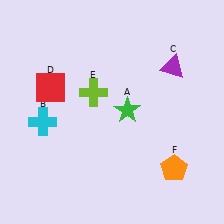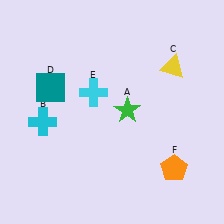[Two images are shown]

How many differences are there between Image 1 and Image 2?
There are 3 differences between the two images.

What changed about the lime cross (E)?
In Image 1, E is lime. In Image 2, it changed to cyan.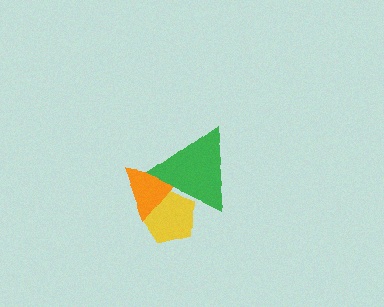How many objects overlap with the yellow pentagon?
2 objects overlap with the yellow pentagon.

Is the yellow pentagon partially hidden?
Yes, it is partially covered by another shape.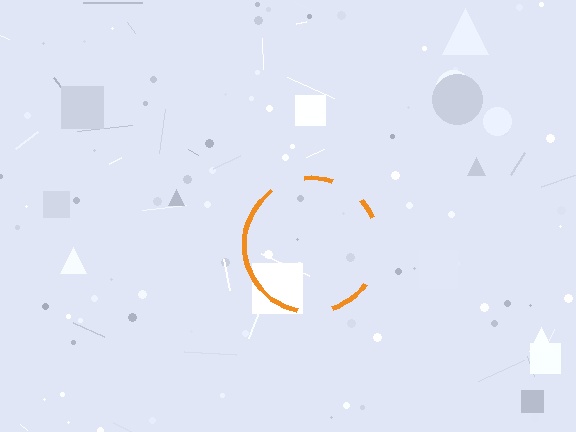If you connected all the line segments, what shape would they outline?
They would outline a circle.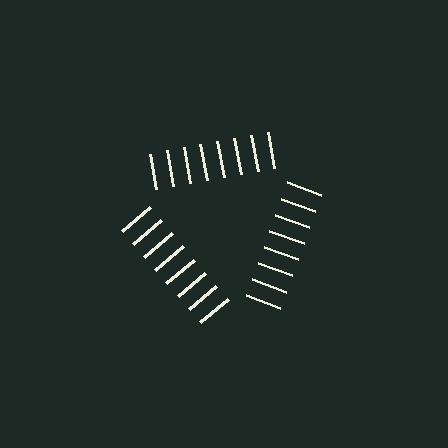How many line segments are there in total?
24 — 8 along each of the 3 edges.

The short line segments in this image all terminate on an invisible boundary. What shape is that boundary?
An illusory triangle — the line segments terminate on its edges but no continuous stroke is drawn.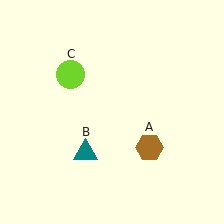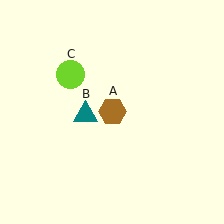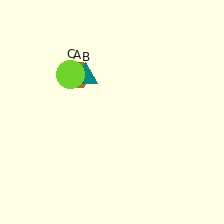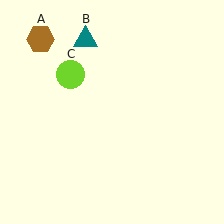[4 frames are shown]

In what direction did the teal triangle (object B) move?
The teal triangle (object B) moved up.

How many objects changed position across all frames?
2 objects changed position: brown hexagon (object A), teal triangle (object B).